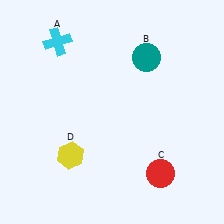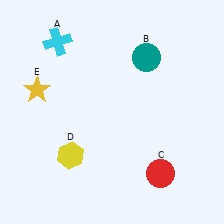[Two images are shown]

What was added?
A yellow star (E) was added in Image 2.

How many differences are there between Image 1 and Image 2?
There is 1 difference between the two images.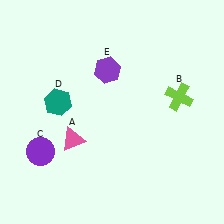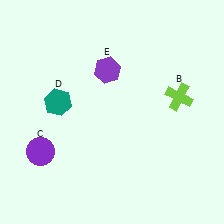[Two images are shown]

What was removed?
The pink triangle (A) was removed in Image 2.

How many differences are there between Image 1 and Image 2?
There is 1 difference between the two images.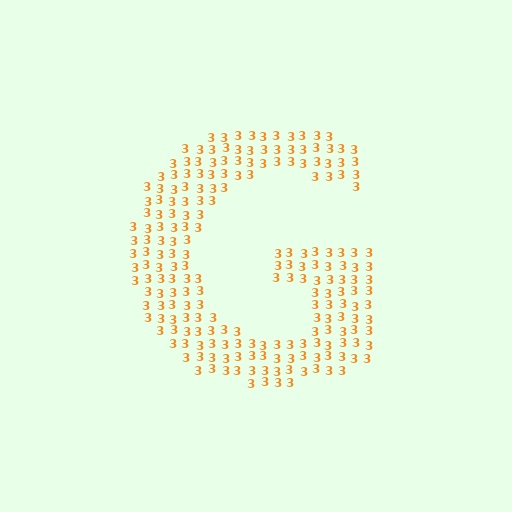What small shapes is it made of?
It is made of small digit 3's.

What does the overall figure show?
The overall figure shows the letter G.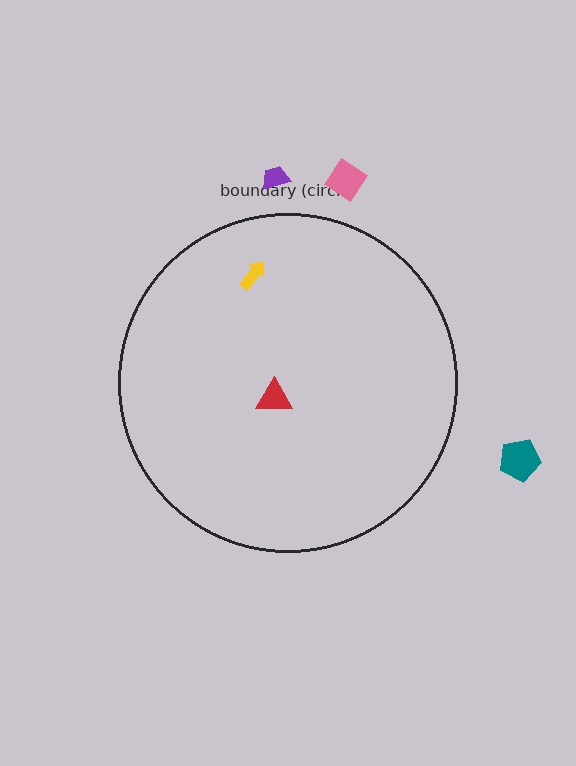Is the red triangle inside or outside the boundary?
Inside.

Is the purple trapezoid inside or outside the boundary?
Outside.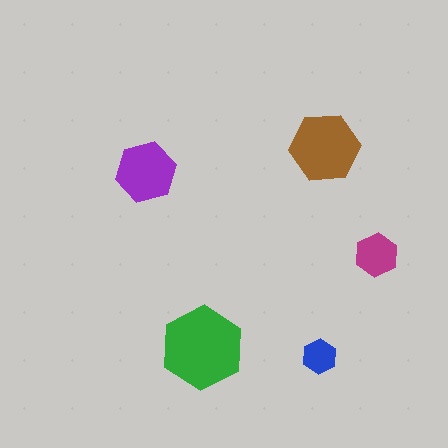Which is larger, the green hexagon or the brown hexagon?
The green one.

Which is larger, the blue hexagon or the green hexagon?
The green one.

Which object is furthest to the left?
The purple hexagon is leftmost.